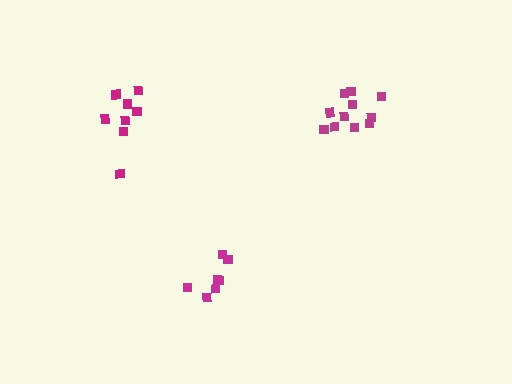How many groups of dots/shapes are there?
There are 3 groups.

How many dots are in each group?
Group 1: 7 dots, Group 2: 11 dots, Group 3: 8 dots (26 total).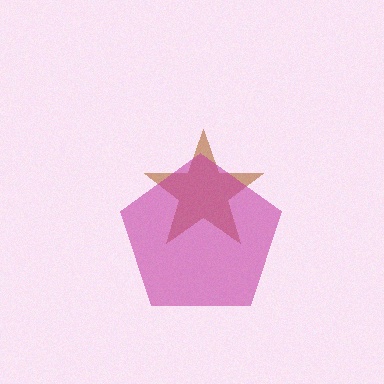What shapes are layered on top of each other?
The layered shapes are: a brown star, a magenta pentagon.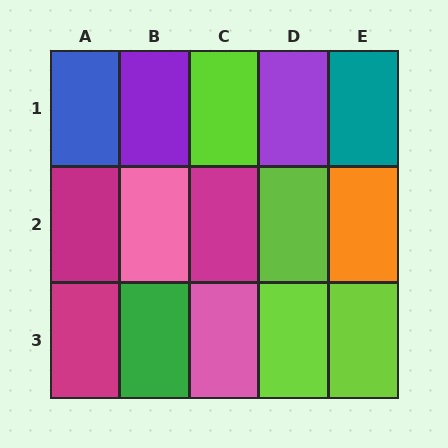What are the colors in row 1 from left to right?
Blue, purple, lime, purple, teal.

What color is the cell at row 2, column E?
Orange.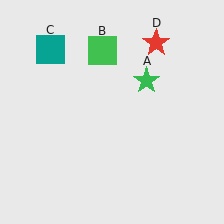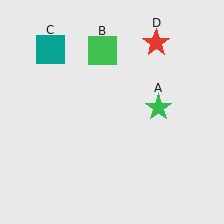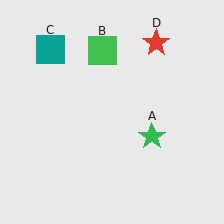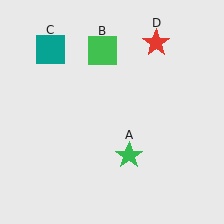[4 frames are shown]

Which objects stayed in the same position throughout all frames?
Green square (object B) and teal square (object C) and red star (object D) remained stationary.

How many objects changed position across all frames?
1 object changed position: green star (object A).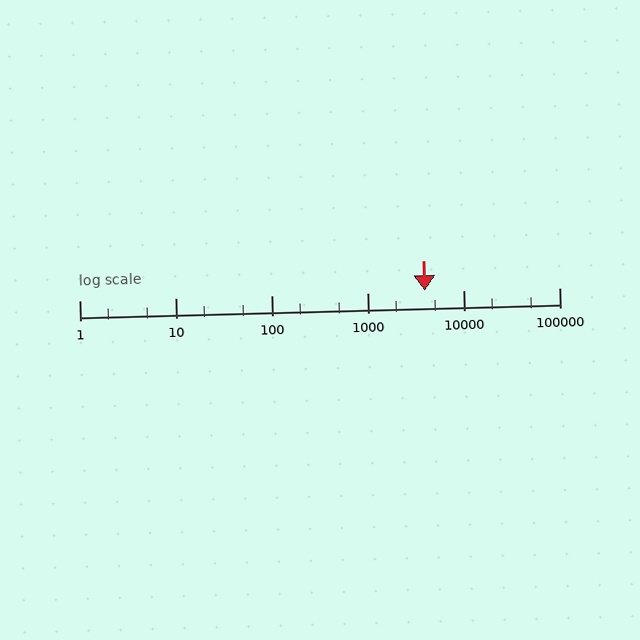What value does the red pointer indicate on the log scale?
The pointer indicates approximately 4000.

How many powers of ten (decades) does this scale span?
The scale spans 5 decades, from 1 to 100000.